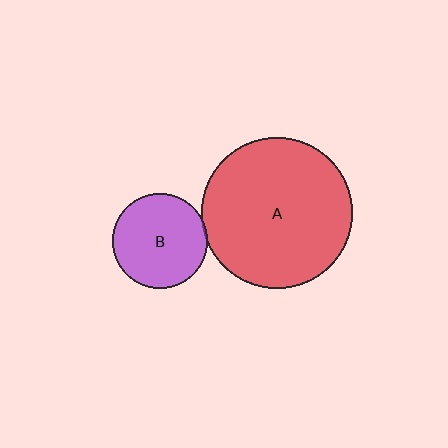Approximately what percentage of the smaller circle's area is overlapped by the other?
Approximately 5%.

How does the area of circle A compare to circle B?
Approximately 2.5 times.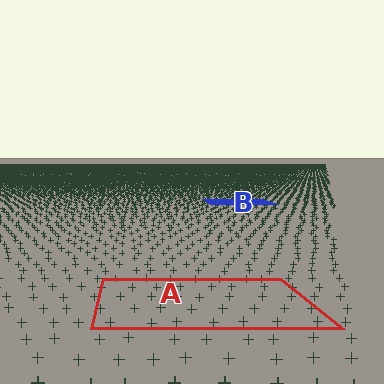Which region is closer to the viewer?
Region A is closer. The texture elements there are larger and more spread out.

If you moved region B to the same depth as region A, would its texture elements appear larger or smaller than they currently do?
They would appear larger. At a closer depth, the same texture elements are projected at a bigger on-screen size.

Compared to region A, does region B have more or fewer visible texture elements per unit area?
Region B has more texture elements per unit area — they are packed more densely because it is farther away.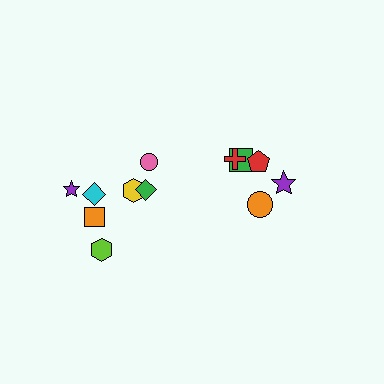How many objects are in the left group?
There are 7 objects.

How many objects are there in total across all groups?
There are 12 objects.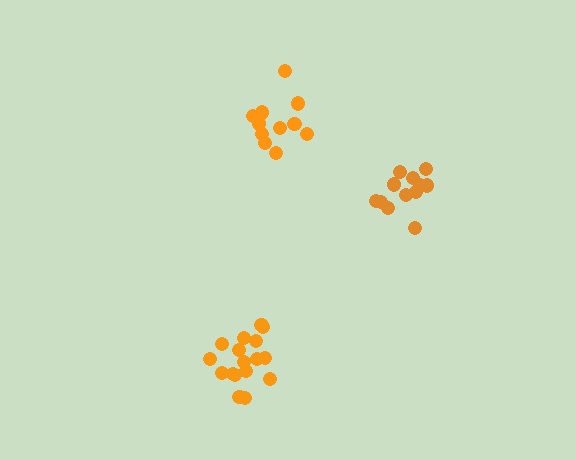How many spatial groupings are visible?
There are 3 spatial groupings.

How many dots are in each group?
Group 1: 12 dots, Group 2: 11 dots, Group 3: 17 dots (40 total).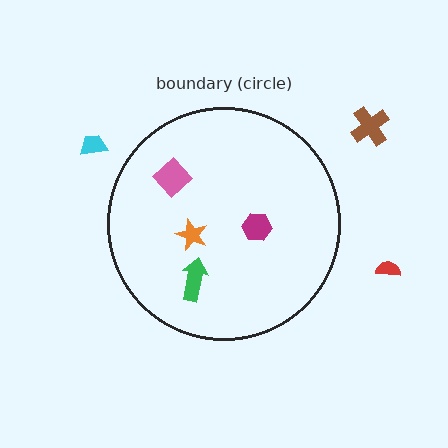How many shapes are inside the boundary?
4 inside, 3 outside.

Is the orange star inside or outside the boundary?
Inside.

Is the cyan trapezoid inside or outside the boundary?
Outside.